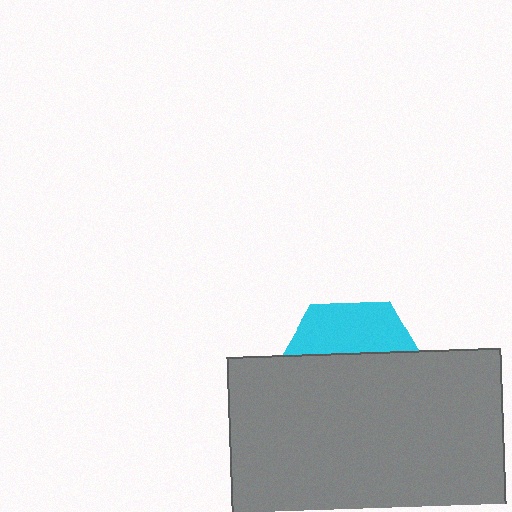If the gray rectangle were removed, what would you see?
You would see the complete cyan hexagon.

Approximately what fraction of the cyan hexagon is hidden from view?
Roughly 67% of the cyan hexagon is hidden behind the gray rectangle.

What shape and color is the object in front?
The object in front is a gray rectangle.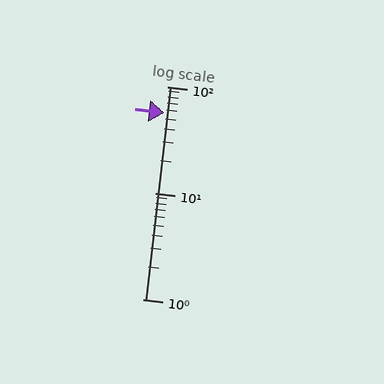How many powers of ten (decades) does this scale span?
The scale spans 2 decades, from 1 to 100.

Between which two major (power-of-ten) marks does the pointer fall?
The pointer is between 10 and 100.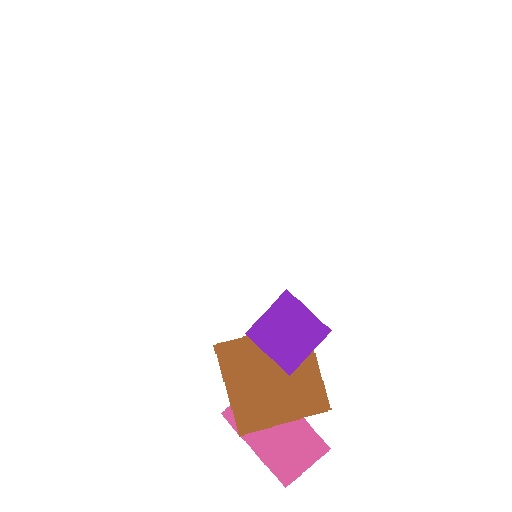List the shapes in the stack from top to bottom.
From top to bottom: the purple diamond, the brown square, the pink rectangle.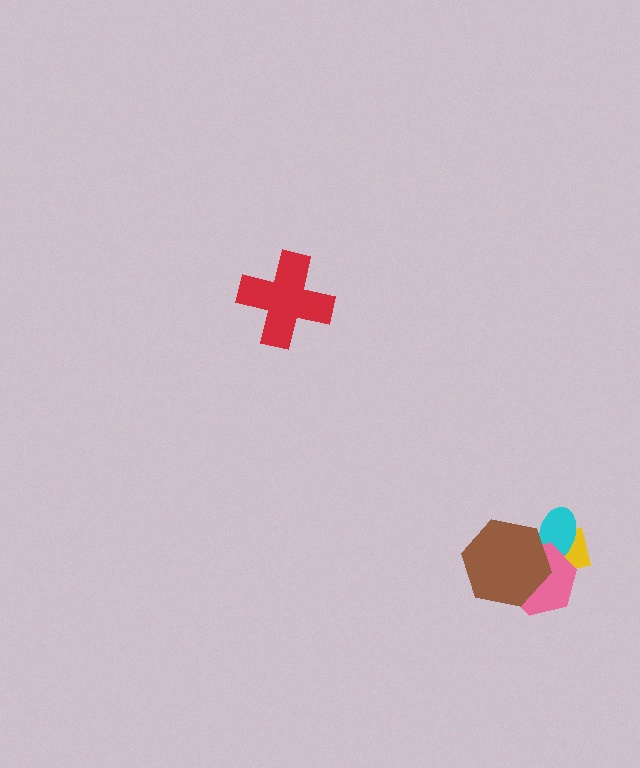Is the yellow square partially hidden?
Yes, it is partially covered by another shape.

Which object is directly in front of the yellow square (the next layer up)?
The cyan ellipse is directly in front of the yellow square.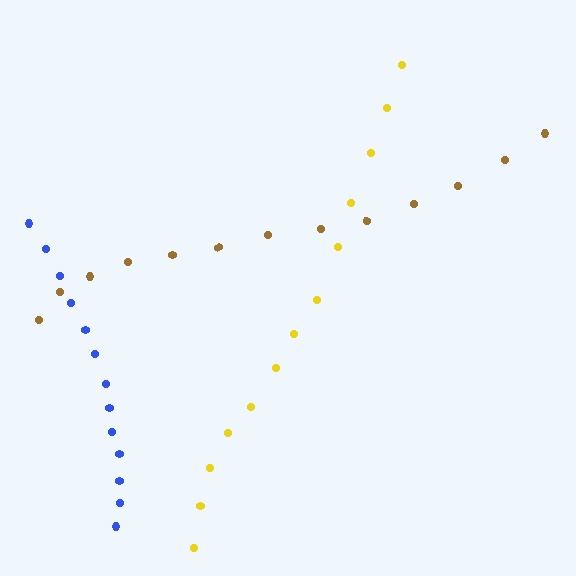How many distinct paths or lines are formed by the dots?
There are 3 distinct paths.